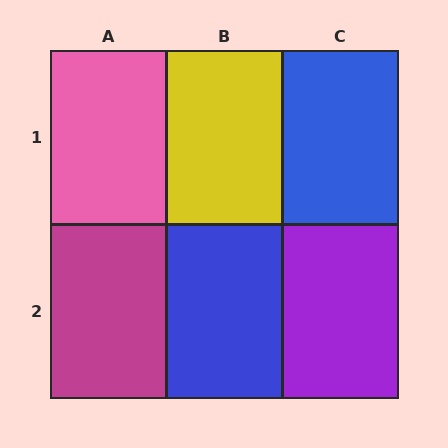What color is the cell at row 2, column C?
Purple.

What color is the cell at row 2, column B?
Blue.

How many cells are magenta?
1 cell is magenta.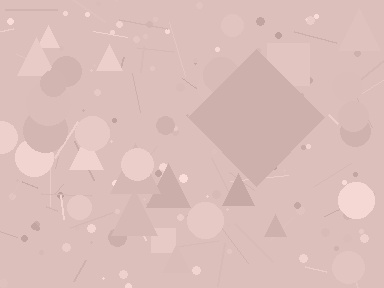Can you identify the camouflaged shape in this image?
The camouflaged shape is a diamond.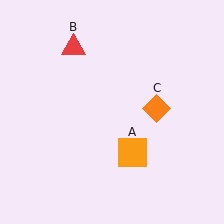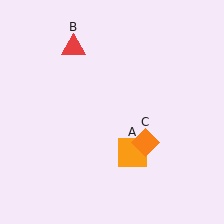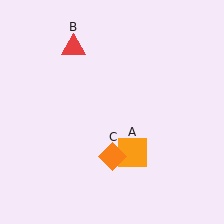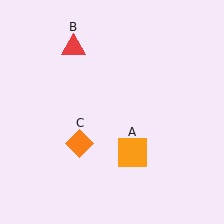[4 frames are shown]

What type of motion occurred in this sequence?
The orange diamond (object C) rotated clockwise around the center of the scene.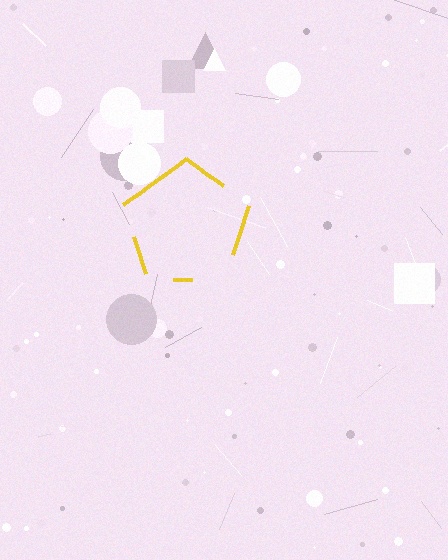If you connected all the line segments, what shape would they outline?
They would outline a pentagon.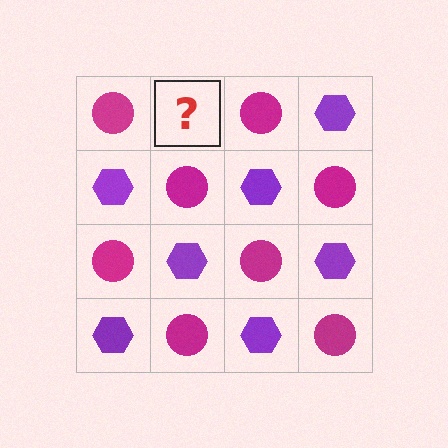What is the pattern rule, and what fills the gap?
The rule is that it alternates magenta circle and purple hexagon in a checkerboard pattern. The gap should be filled with a purple hexagon.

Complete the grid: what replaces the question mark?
The question mark should be replaced with a purple hexagon.